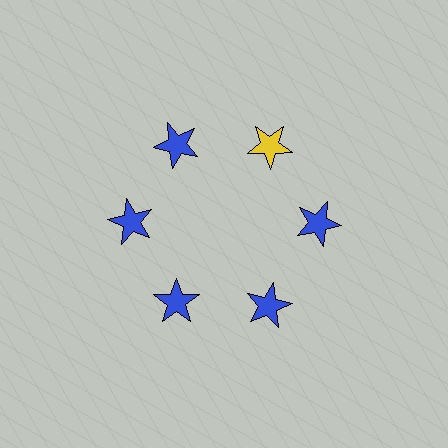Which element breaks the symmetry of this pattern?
The yellow star at roughly the 1 o'clock position breaks the symmetry. All other shapes are blue stars.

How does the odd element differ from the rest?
It has a different color: yellow instead of blue.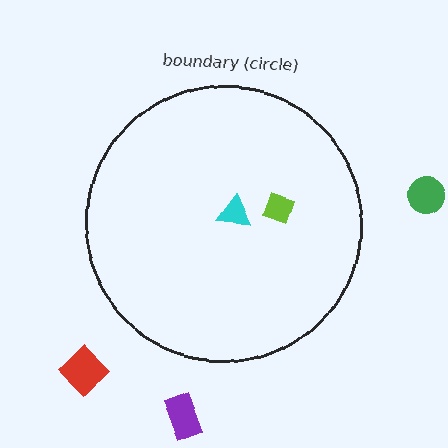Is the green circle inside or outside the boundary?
Outside.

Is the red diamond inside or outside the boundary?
Outside.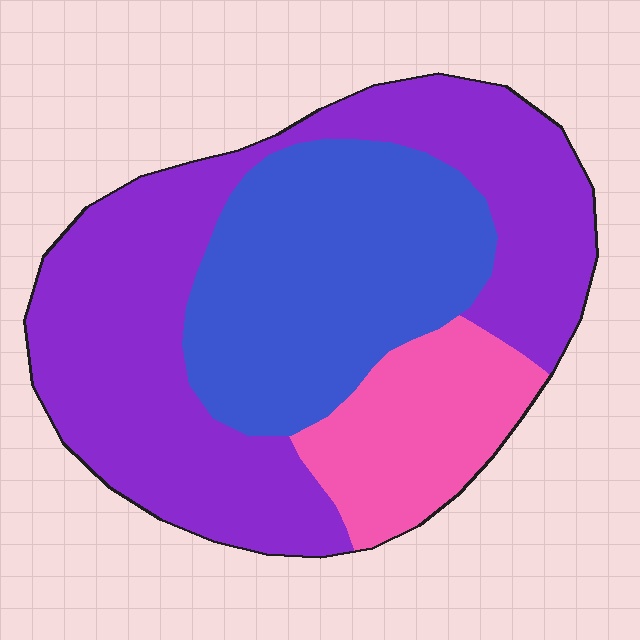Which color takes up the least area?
Pink, at roughly 15%.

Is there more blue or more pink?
Blue.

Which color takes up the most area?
Purple, at roughly 50%.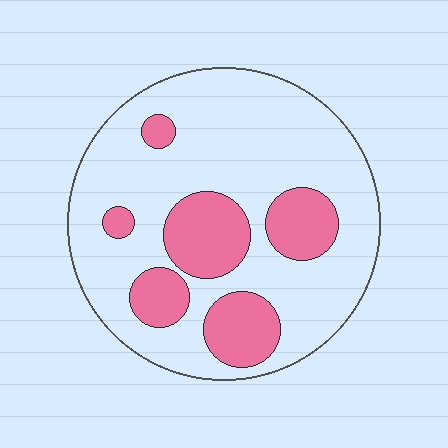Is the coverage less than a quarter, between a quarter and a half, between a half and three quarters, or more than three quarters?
Between a quarter and a half.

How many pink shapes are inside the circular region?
6.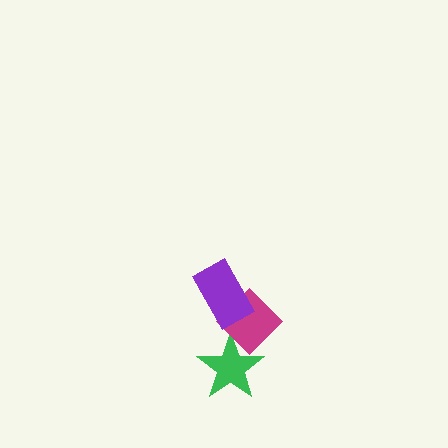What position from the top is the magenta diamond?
The magenta diamond is 2nd from the top.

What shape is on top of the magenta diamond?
The purple rectangle is on top of the magenta diamond.